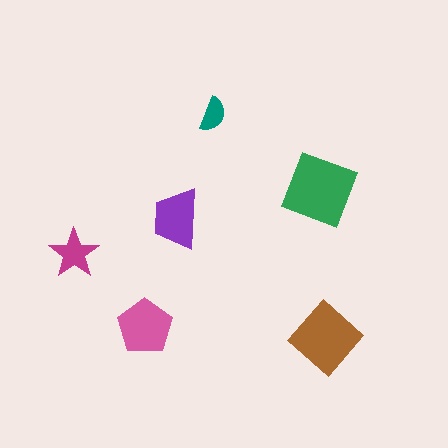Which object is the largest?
The green square.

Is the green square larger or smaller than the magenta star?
Larger.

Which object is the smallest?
The teal semicircle.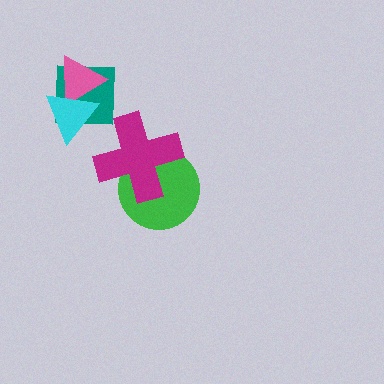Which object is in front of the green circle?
The magenta cross is in front of the green circle.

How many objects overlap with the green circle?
1 object overlaps with the green circle.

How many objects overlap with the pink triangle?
2 objects overlap with the pink triangle.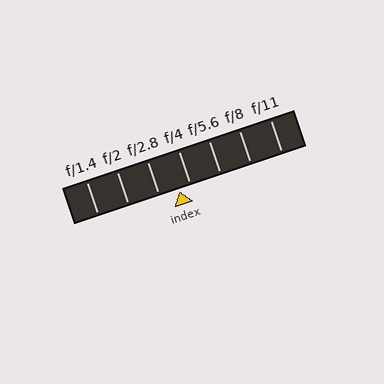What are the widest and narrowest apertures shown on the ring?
The widest aperture shown is f/1.4 and the narrowest is f/11.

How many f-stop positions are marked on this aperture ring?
There are 7 f-stop positions marked.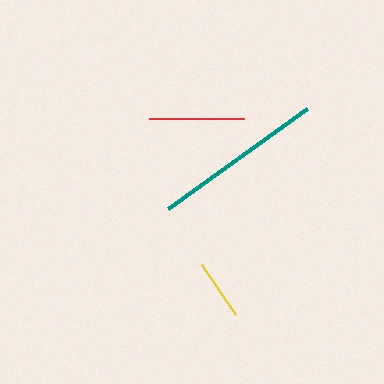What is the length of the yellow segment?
The yellow segment is approximately 60 pixels long.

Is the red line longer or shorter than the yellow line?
The red line is longer than the yellow line.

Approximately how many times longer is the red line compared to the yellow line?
The red line is approximately 1.6 times the length of the yellow line.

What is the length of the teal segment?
The teal segment is approximately 171 pixels long.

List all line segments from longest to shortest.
From longest to shortest: teal, red, yellow.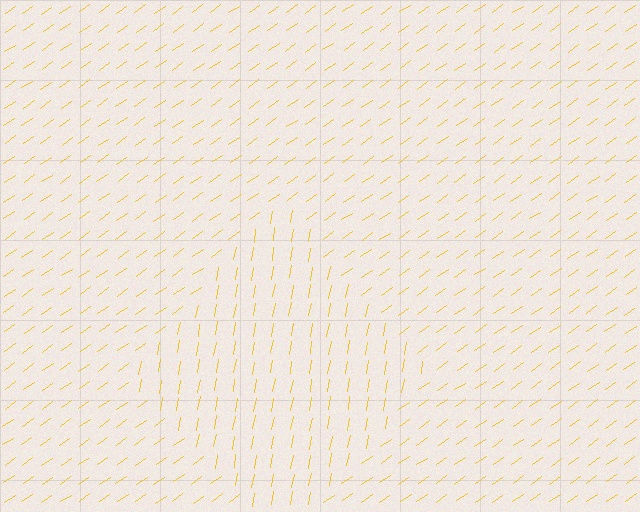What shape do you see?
I see a diamond.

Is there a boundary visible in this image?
Yes, there is a texture boundary formed by a change in line orientation.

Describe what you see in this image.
The image is filled with small yellow line segments. A diamond region in the image has lines oriented differently from the surrounding lines, creating a visible texture boundary.